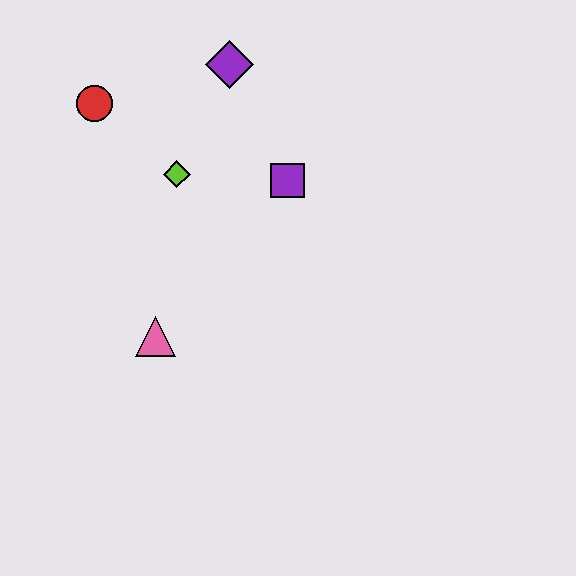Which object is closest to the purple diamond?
The lime diamond is closest to the purple diamond.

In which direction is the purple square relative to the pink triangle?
The purple square is above the pink triangle.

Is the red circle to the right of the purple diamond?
No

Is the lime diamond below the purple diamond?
Yes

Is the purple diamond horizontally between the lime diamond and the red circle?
No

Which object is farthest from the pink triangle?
The purple diamond is farthest from the pink triangle.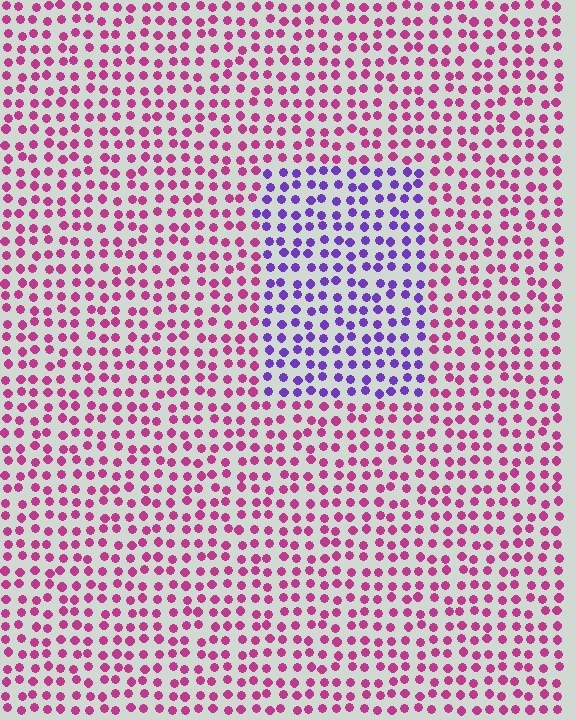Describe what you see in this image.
The image is filled with small magenta elements in a uniform arrangement. A rectangle-shaped region is visible where the elements are tinted to a slightly different hue, forming a subtle color boundary.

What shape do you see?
I see a rectangle.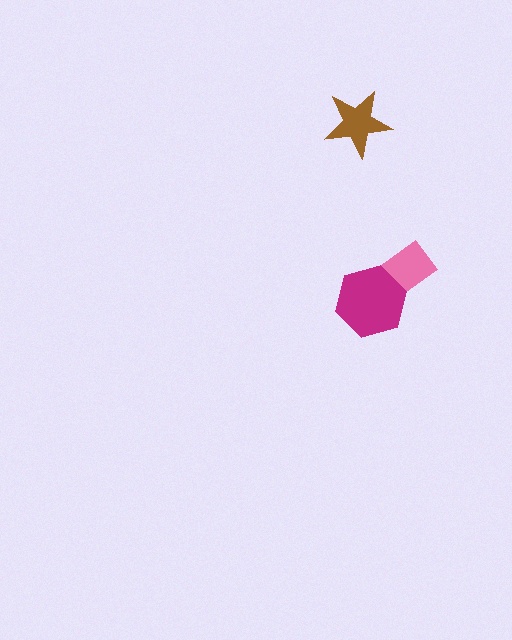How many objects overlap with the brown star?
0 objects overlap with the brown star.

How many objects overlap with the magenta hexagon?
1 object overlaps with the magenta hexagon.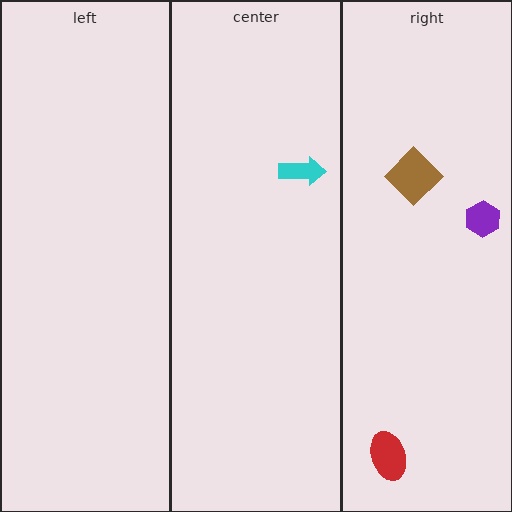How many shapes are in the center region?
1.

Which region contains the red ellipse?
The right region.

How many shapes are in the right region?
3.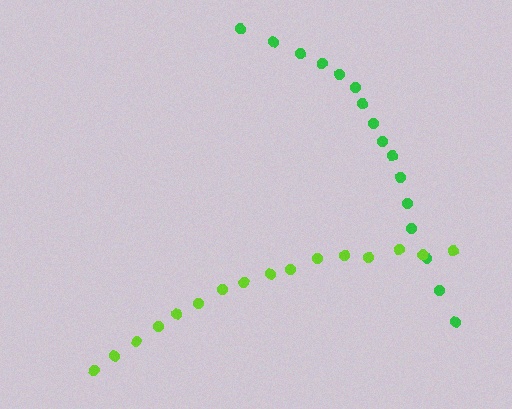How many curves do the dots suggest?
There are 2 distinct paths.